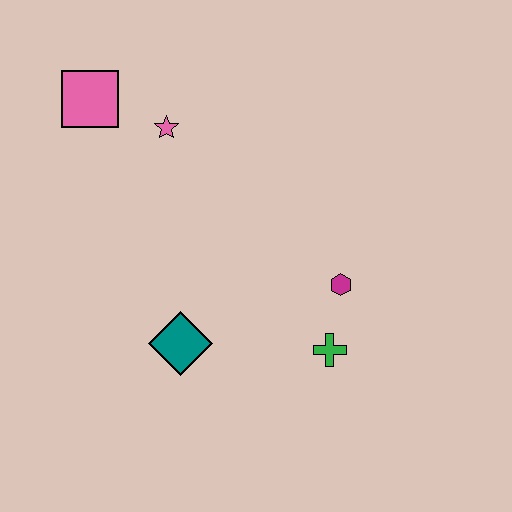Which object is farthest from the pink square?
The green cross is farthest from the pink square.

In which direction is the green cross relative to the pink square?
The green cross is below the pink square.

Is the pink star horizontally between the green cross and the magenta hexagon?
No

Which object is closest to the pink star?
The pink square is closest to the pink star.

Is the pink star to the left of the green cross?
Yes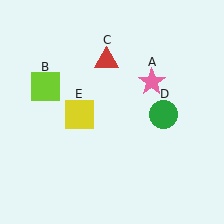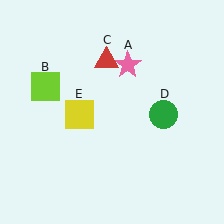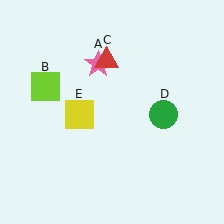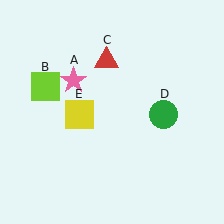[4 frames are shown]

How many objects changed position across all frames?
1 object changed position: pink star (object A).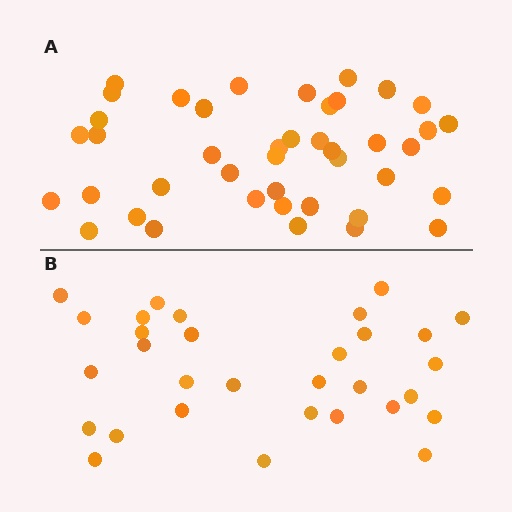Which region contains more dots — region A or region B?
Region A (the top region) has more dots.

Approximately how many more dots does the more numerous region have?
Region A has roughly 12 or so more dots than region B.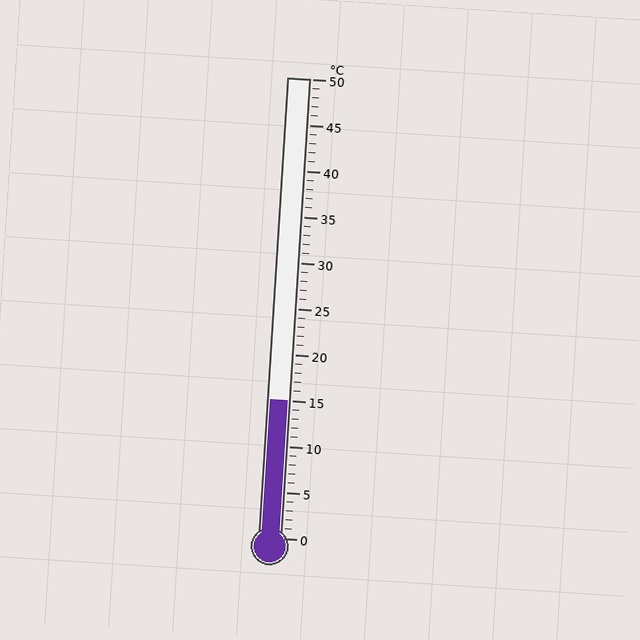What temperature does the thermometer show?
The thermometer shows approximately 15°C.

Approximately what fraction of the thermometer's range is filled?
The thermometer is filled to approximately 30% of its range.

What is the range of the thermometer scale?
The thermometer scale ranges from 0°C to 50°C.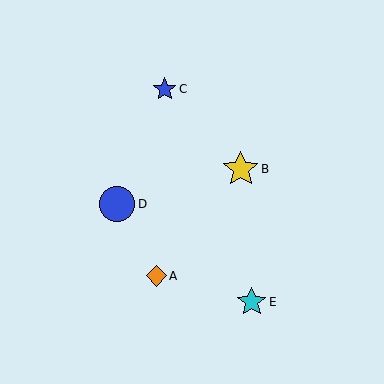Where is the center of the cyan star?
The center of the cyan star is at (252, 302).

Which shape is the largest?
The blue circle (labeled D) is the largest.